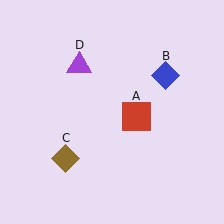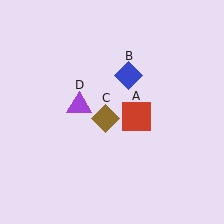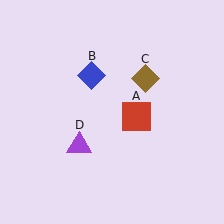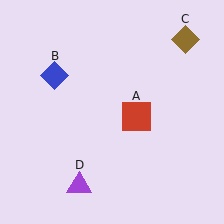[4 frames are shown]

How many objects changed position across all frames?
3 objects changed position: blue diamond (object B), brown diamond (object C), purple triangle (object D).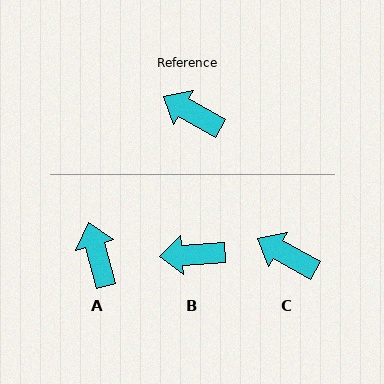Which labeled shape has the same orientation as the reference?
C.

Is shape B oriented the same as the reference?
No, it is off by about 33 degrees.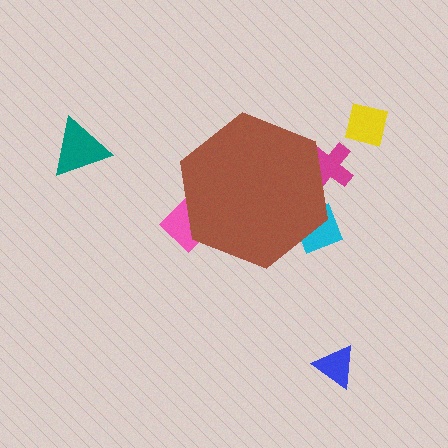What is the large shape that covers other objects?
A brown hexagon.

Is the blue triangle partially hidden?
No, the blue triangle is fully visible.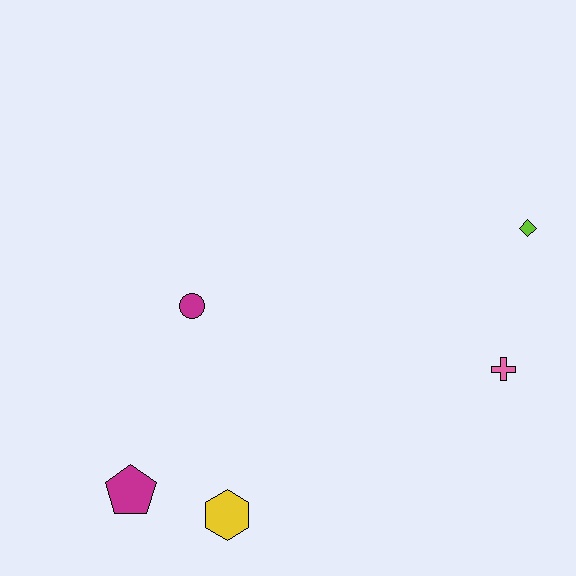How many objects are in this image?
There are 5 objects.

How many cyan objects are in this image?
There are no cyan objects.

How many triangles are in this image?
There are no triangles.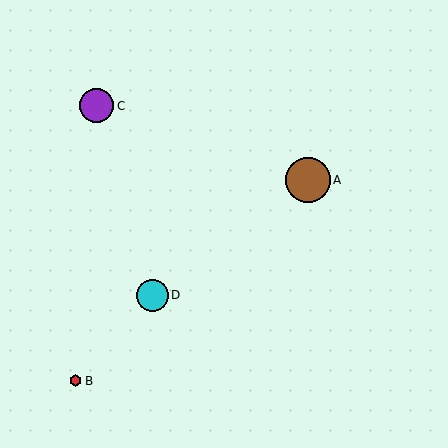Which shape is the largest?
The brown circle (labeled A) is the largest.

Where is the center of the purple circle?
The center of the purple circle is at (97, 106).